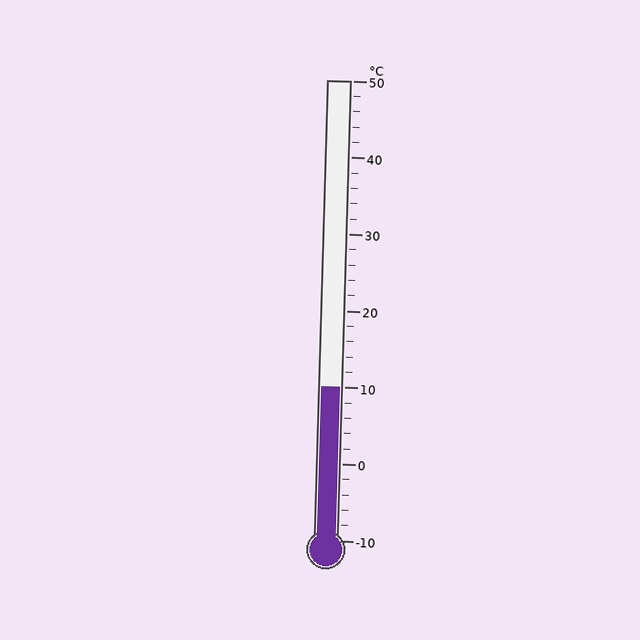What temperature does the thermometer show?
The thermometer shows approximately 10°C.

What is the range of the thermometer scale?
The thermometer scale ranges from -10°C to 50°C.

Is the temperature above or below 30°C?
The temperature is below 30°C.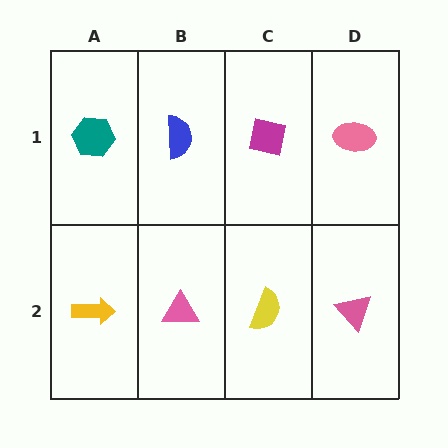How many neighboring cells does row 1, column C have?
3.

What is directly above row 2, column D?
A pink ellipse.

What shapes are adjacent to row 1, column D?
A pink triangle (row 2, column D), a magenta square (row 1, column C).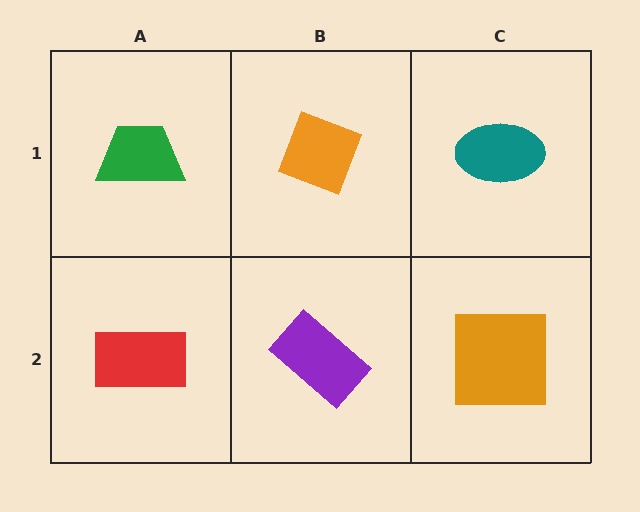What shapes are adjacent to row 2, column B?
An orange diamond (row 1, column B), a red rectangle (row 2, column A), an orange square (row 2, column C).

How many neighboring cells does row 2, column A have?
2.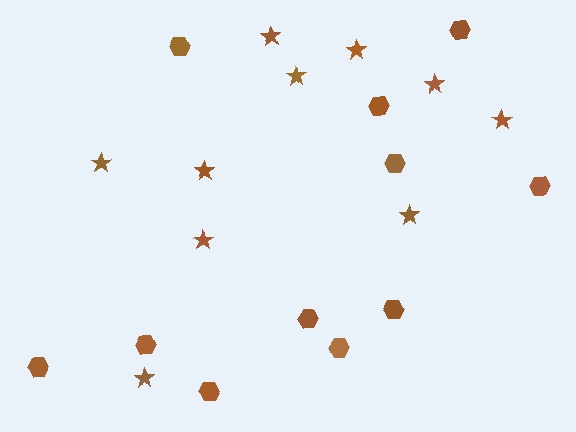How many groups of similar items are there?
There are 2 groups: one group of hexagons (11) and one group of stars (10).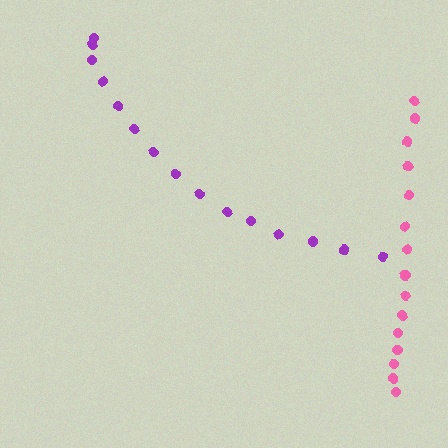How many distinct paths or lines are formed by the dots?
There are 2 distinct paths.